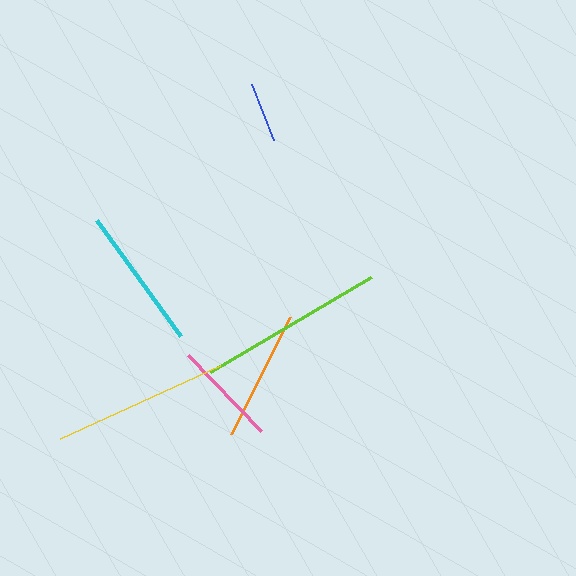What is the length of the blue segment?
The blue segment is approximately 60 pixels long.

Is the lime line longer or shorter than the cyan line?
The lime line is longer than the cyan line.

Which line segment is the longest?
The lime line is the longest at approximately 187 pixels.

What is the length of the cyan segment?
The cyan segment is approximately 143 pixels long.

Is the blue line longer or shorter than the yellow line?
The yellow line is longer than the blue line.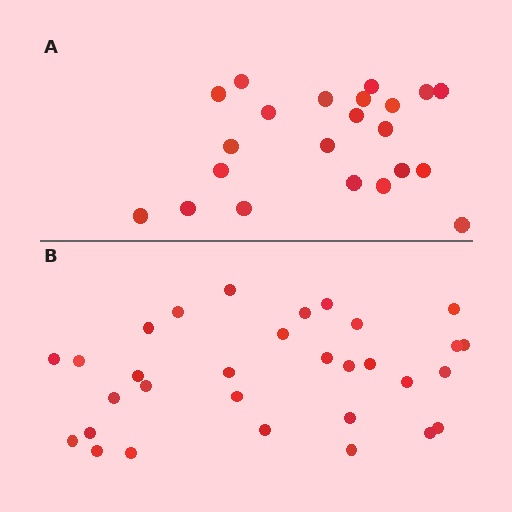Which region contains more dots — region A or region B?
Region B (the bottom region) has more dots.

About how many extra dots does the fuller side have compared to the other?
Region B has roughly 8 or so more dots than region A.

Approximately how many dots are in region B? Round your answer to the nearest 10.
About 30 dots. (The exact count is 31, which rounds to 30.)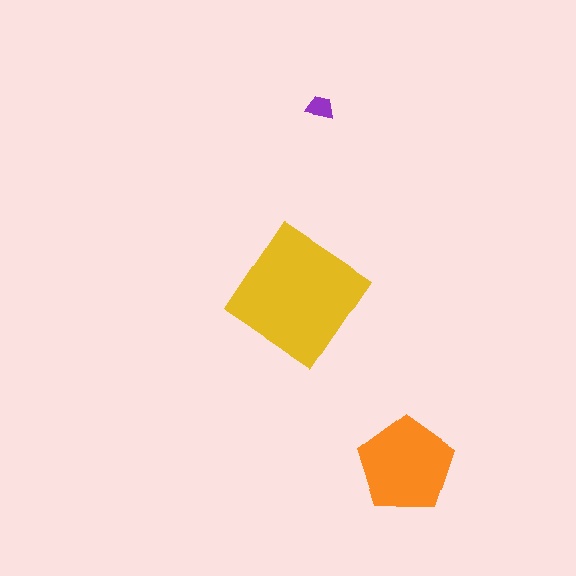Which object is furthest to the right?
The orange pentagon is rightmost.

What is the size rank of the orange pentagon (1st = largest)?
2nd.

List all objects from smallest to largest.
The purple trapezoid, the orange pentagon, the yellow diamond.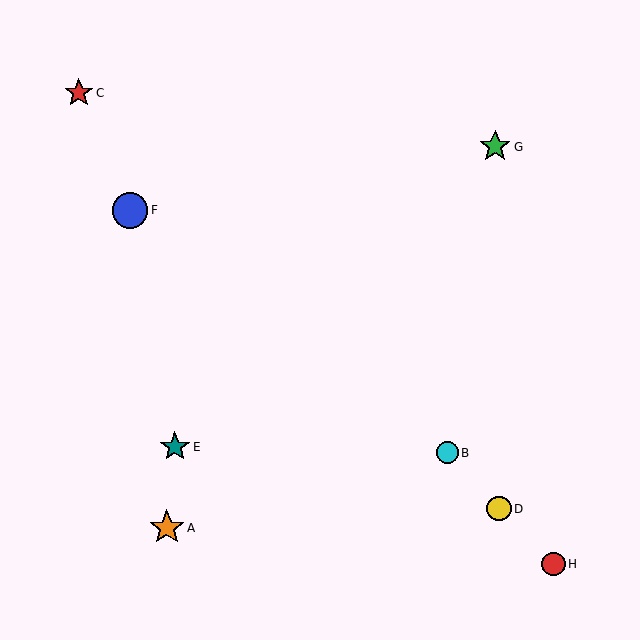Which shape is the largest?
The blue circle (labeled F) is the largest.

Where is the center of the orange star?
The center of the orange star is at (167, 528).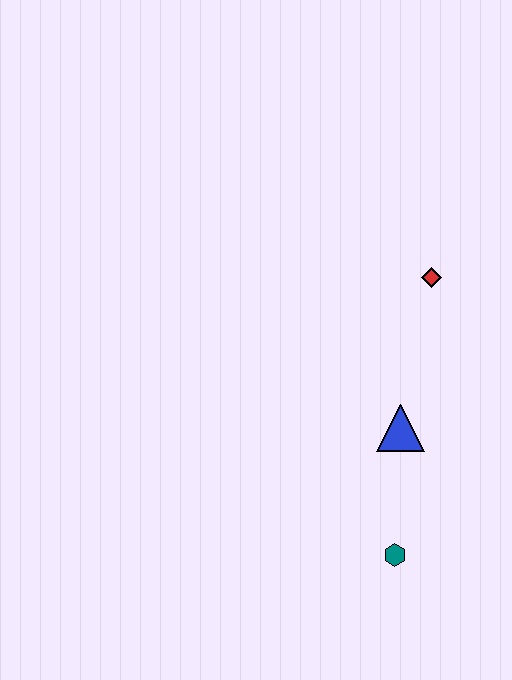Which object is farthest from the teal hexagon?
The red diamond is farthest from the teal hexagon.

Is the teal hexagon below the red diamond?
Yes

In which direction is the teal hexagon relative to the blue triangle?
The teal hexagon is below the blue triangle.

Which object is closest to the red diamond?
The blue triangle is closest to the red diamond.